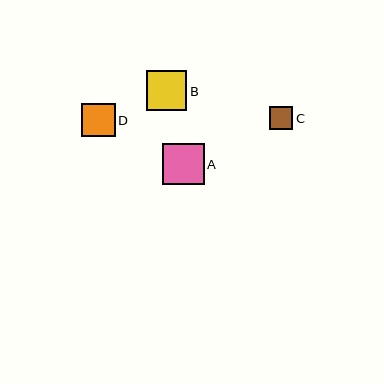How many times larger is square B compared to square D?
Square B is approximately 1.2 times the size of square D.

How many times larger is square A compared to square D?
Square A is approximately 1.2 times the size of square D.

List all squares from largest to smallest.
From largest to smallest: A, B, D, C.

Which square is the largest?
Square A is the largest with a size of approximately 41 pixels.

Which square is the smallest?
Square C is the smallest with a size of approximately 23 pixels.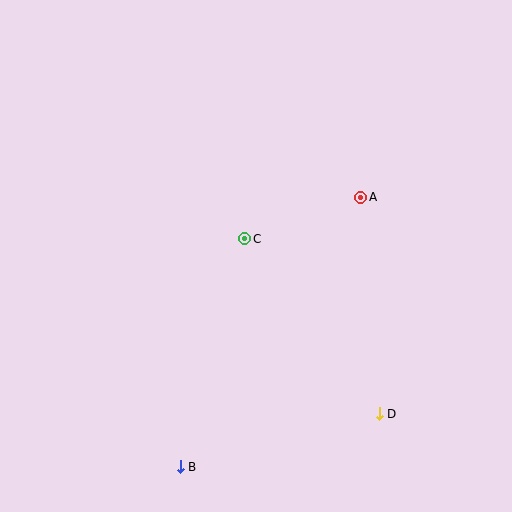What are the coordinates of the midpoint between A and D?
The midpoint between A and D is at (370, 306).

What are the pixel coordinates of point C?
Point C is at (245, 239).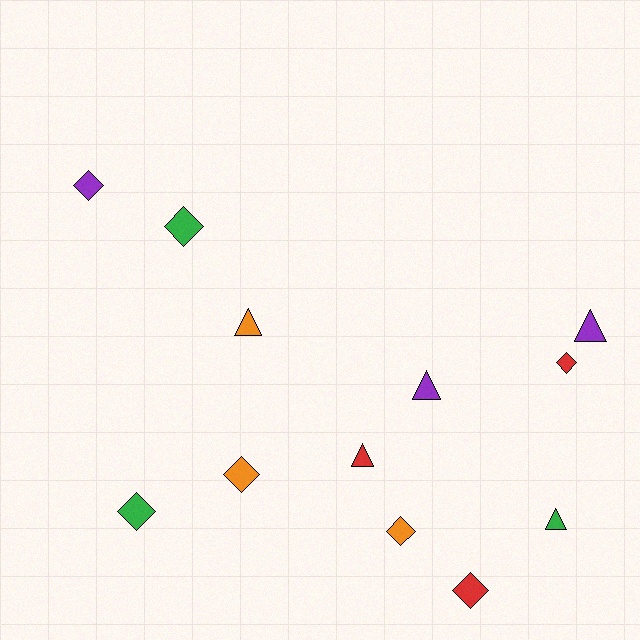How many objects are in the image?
There are 12 objects.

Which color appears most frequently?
Purple, with 3 objects.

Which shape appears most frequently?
Diamond, with 7 objects.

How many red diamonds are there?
There are 2 red diamonds.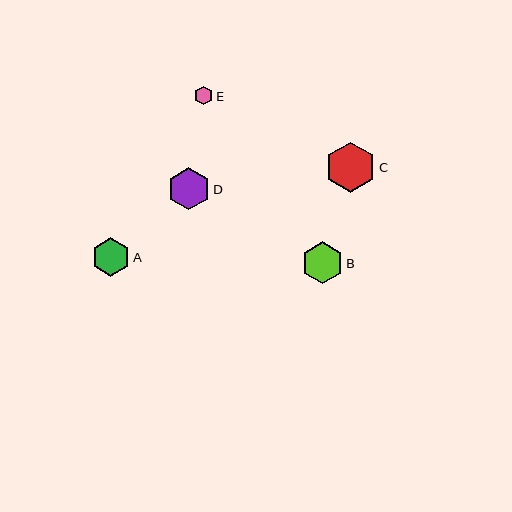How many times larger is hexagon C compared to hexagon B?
Hexagon C is approximately 1.2 times the size of hexagon B.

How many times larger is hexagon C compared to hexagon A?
Hexagon C is approximately 1.3 times the size of hexagon A.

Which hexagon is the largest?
Hexagon C is the largest with a size of approximately 50 pixels.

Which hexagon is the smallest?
Hexagon E is the smallest with a size of approximately 18 pixels.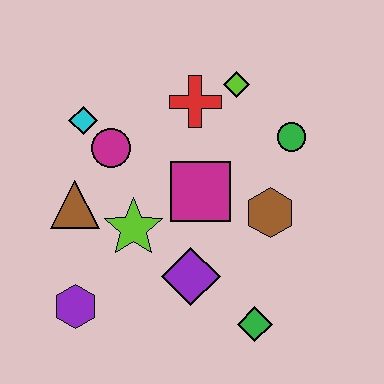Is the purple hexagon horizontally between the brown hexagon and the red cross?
No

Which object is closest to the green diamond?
The purple diamond is closest to the green diamond.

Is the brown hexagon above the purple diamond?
Yes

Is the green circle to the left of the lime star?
No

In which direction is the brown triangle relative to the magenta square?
The brown triangle is to the left of the magenta square.